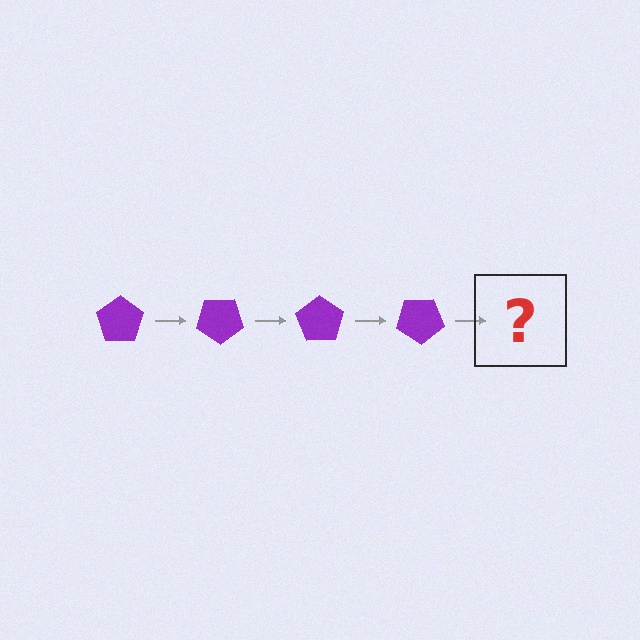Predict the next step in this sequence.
The next step is a purple pentagon rotated 140 degrees.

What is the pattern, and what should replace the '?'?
The pattern is that the pentagon rotates 35 degrees each step. The '?' should be a purple pentagon rotated 140 degrees.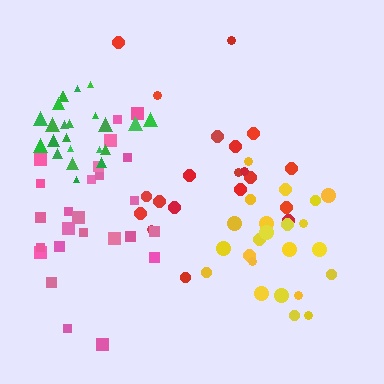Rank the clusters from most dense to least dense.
green, pink, yellow, red.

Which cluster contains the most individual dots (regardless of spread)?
Pink (25).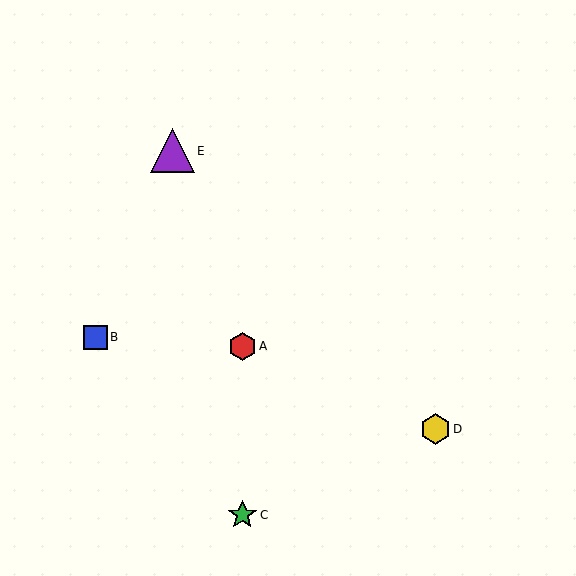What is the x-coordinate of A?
Object A is at x≈242.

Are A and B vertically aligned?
No, A is at x≈242 and B is at x≈95.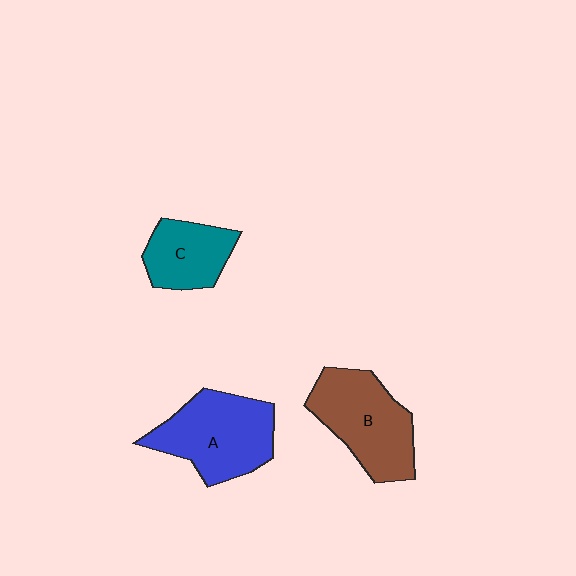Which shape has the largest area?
Shape A (blue).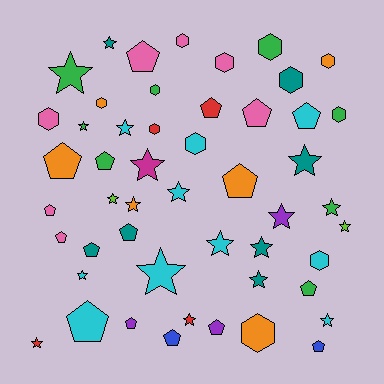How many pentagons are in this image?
There are 17 pentagons.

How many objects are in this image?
There are 50 objects.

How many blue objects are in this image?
There are 2 blue objects.